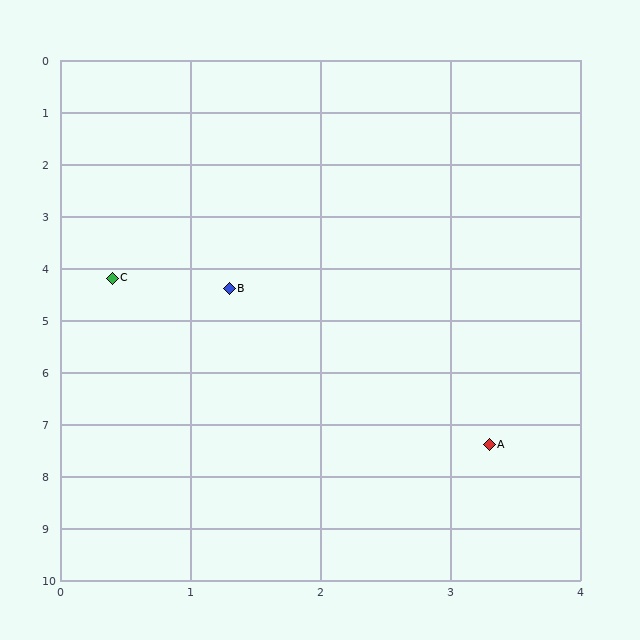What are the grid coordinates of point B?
Point B is at approximately (1.3, 4.4).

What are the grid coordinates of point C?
Point C is at approximately (0.4, 4.2).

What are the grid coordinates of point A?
Point A is at approximately (3.3, 7.4).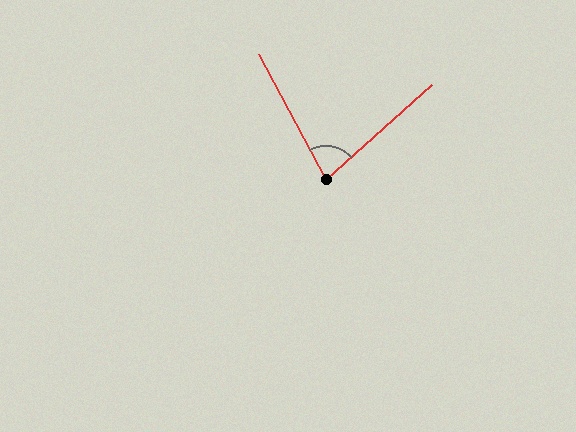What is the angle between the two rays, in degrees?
Approximately 76 degrees.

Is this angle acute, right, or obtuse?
It is acute.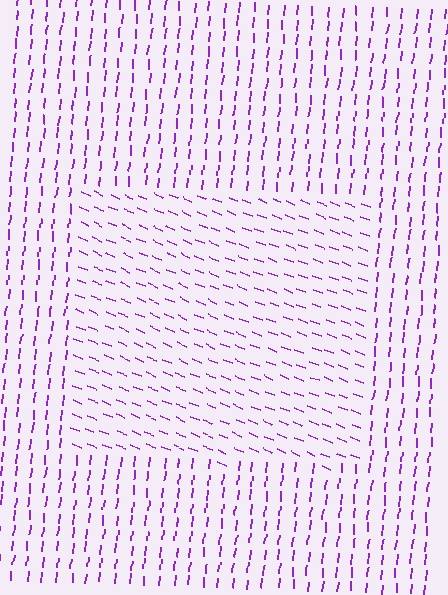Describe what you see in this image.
The image is filled with small purple line segments. A rectangle region in the image has lines oriented differently from the surrounding lines, creating a visible texture boundary.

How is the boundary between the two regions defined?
The boundary is defined purely by a change in line orientation (approximately 74 degrees difference). All lines are the same color and thickness.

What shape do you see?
I see a rectangle.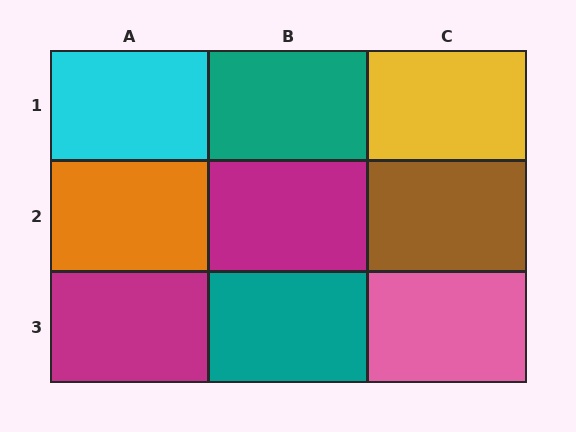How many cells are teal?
2 cells are teal.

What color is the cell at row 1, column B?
Teal.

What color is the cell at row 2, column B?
Magenta.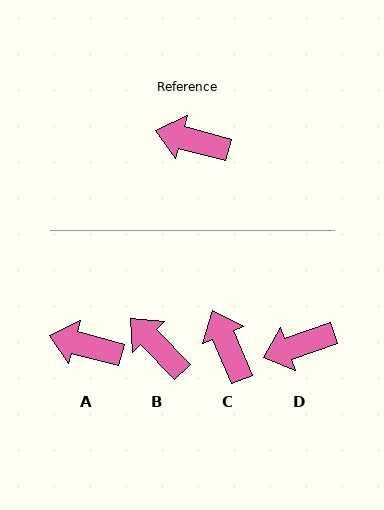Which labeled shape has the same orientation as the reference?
A.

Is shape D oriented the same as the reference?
No, it is off by about 35 degrees.